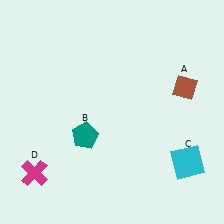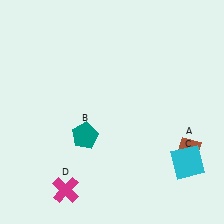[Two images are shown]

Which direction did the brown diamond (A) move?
The brown diamond (A) moved down.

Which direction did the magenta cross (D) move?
The magenta cross (D) moved right.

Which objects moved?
The objects that moved are: the brown diamond (A), the magenta cross (D).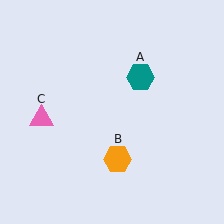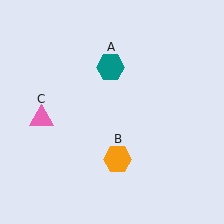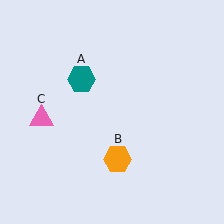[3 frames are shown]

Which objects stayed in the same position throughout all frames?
Orange hexagon (object B) and pink triangle (object C) remained stationary.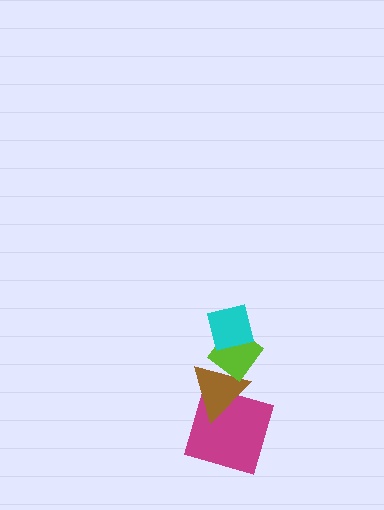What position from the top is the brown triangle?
The brown triangle is 3rd from the top.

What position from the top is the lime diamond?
The lime diamond is 2nd from the top.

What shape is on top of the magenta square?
The brown triangle is on top of the magenta square.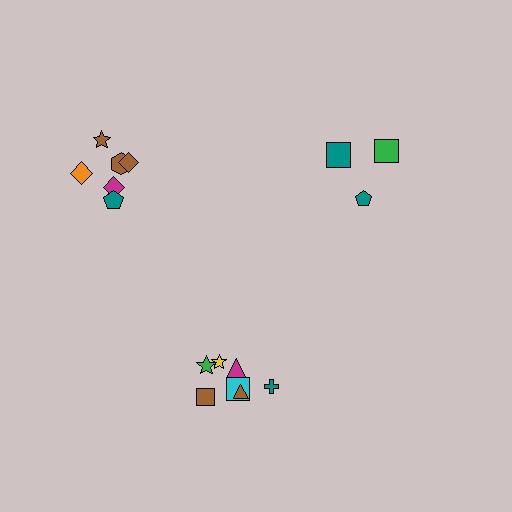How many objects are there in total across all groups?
There are 16 objects.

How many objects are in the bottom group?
There are 7 objects.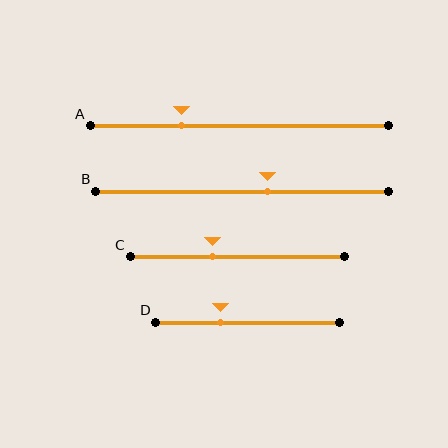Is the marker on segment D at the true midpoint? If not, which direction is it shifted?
No, the marker on segment D is shifted to the left by about 15% of the segment length.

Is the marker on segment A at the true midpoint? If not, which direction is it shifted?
No, the marker on segment A is shifted to the left by about 19% of the segment length.